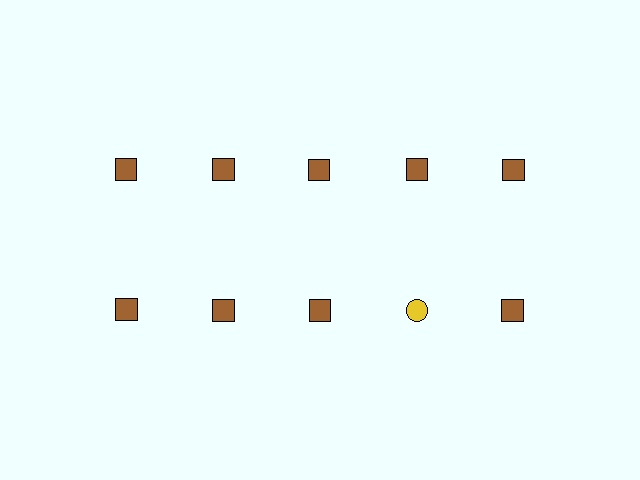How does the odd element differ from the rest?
It differs in both color (yellow instead of brown) and shape (circle instead of square).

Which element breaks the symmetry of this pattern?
The yellow circle in the second row, second from right column breaks the symmetry. All other shapes are brown squares.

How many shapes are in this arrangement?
There are 10 shapes arranged in a grid pattern.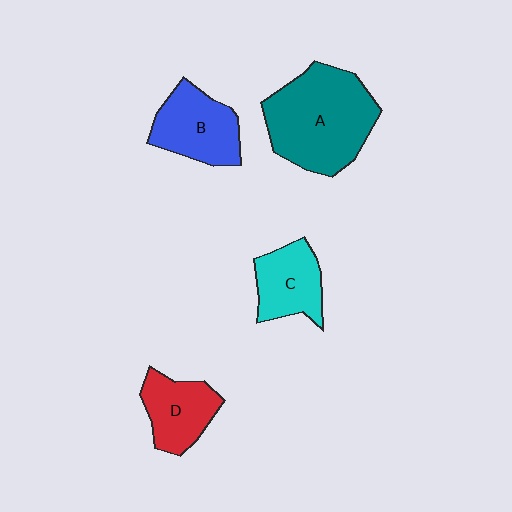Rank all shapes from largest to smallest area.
From largest to smallest: A (teal), B (blue), C (cyan), D (red).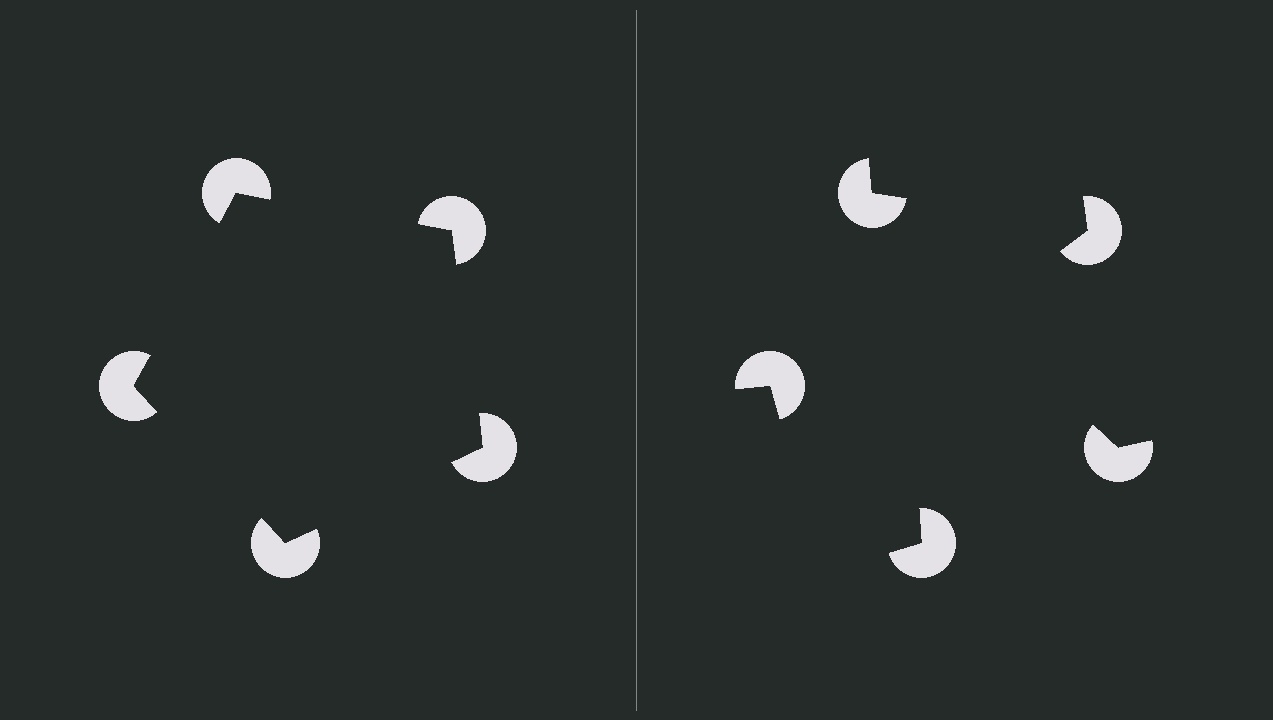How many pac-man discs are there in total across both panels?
10 — 5 on each side.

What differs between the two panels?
The pac-man discs are positioned identically on both sides; only the wedge orientations differ. On the left they align to a pentagon; on the right they are misaligned.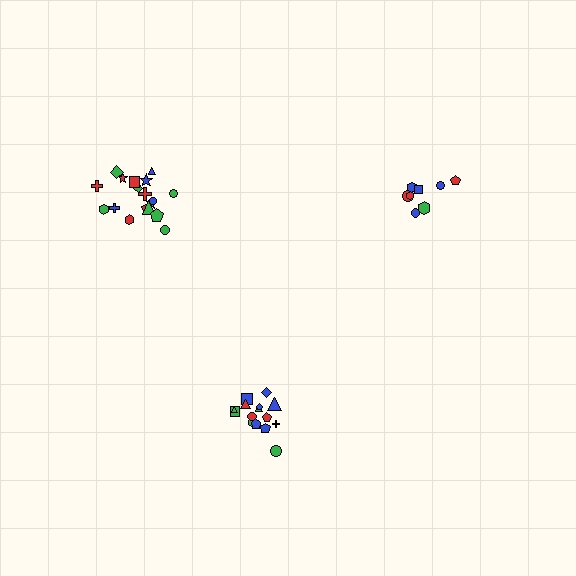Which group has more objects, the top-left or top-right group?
The top-left group.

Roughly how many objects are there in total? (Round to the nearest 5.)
Roughly 40 objects in total.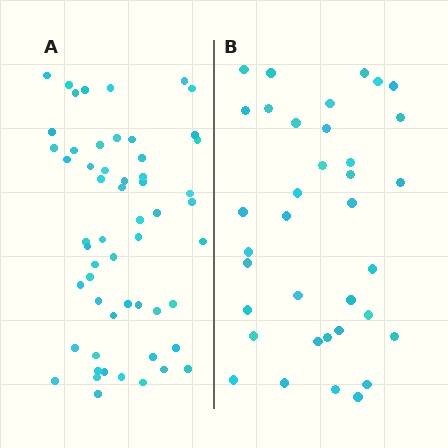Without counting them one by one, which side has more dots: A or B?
Region A (the left region) has more dots.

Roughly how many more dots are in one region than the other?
Region A has approximately 20 more dots than region B.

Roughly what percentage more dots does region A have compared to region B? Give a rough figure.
About 55% more.